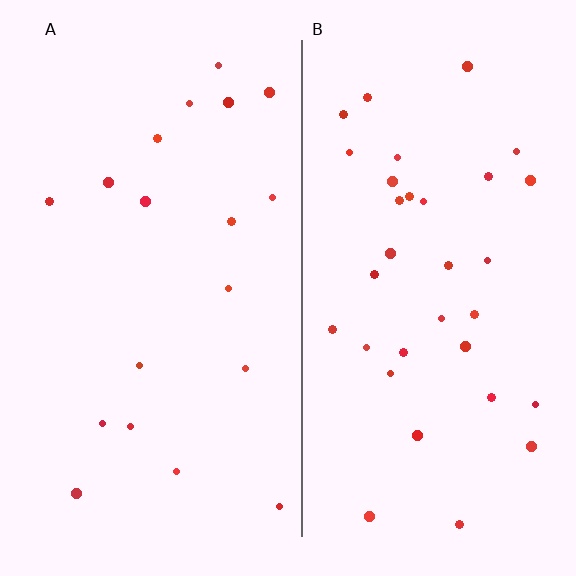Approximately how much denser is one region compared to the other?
Approximately 1.8× — region B over region A.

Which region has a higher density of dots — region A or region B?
B (the right).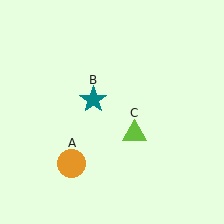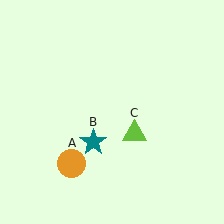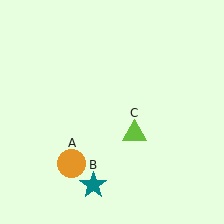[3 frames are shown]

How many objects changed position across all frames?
1 object changed position: teal star (object B).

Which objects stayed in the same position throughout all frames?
Orange circle (object A) and lime triangle (object C) remained stationary.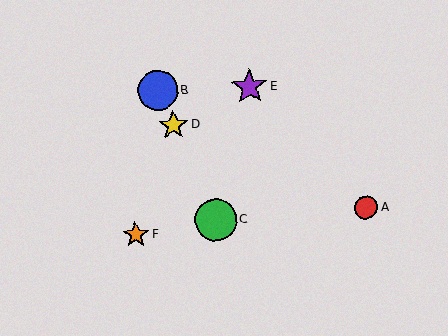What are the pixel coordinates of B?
Object B is at (158, 91).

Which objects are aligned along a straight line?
Objects B, C, D are aligned along a straight line.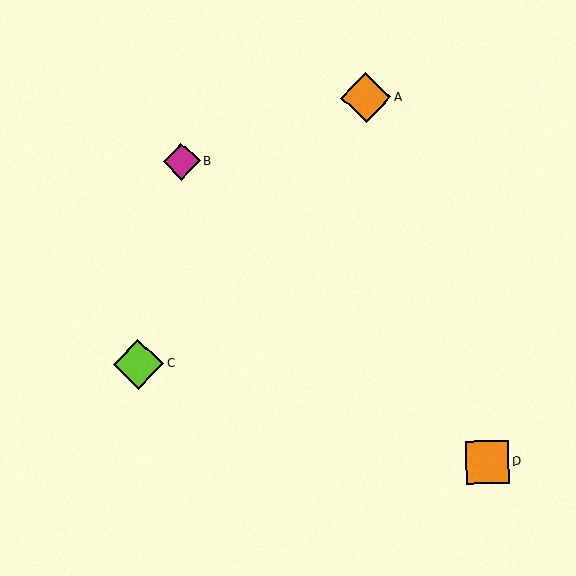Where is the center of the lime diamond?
The center of the lime diamond is at (138, 364).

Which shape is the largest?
The lime diamond (labeled C) is the largest.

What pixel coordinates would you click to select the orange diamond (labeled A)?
Click at (366, 98) to select the orange diamond A.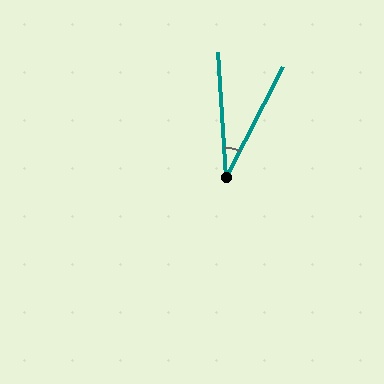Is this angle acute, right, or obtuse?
It is acute.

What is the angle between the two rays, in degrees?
Approximately 31 degrees.